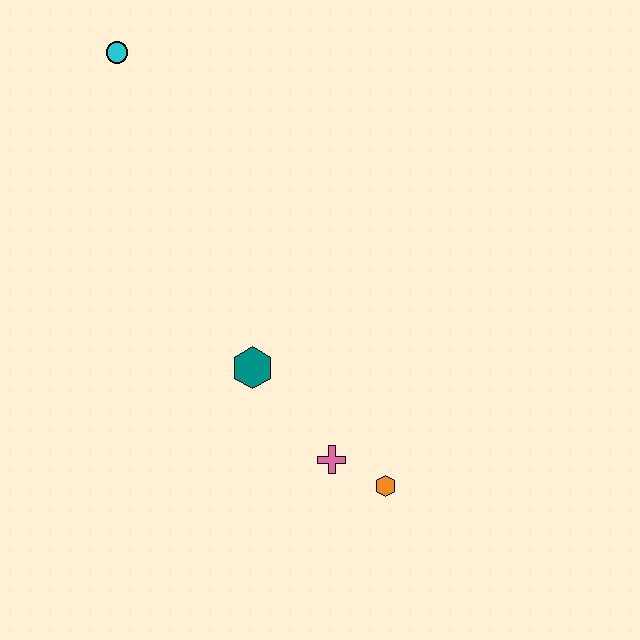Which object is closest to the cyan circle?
The teal hexagon is closest to the cyan circle.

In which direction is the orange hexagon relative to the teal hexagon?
The orange hexagon is to the right of the teal hexagon.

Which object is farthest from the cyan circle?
The orange hexagon is farthest from the cyan circle.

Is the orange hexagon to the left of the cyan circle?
No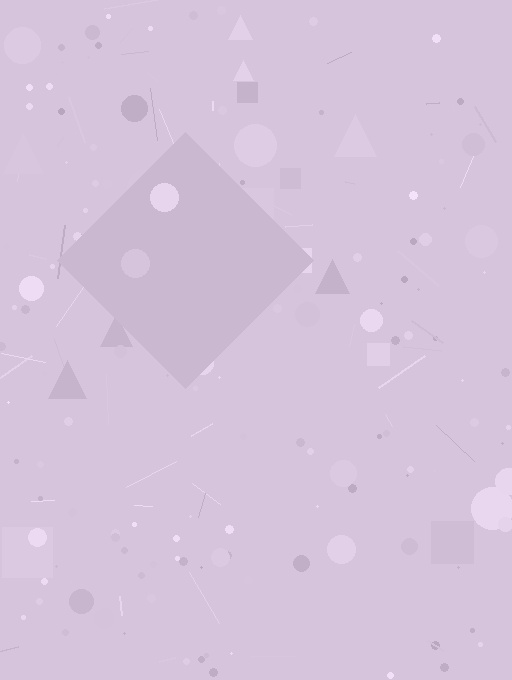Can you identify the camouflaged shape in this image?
The camouflaged shape is a diamond.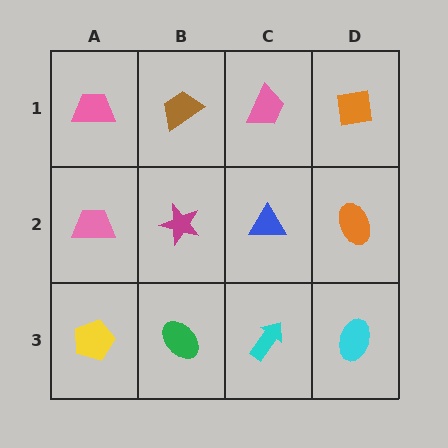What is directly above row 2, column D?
An orange square.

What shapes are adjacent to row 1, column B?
A magenta star (row 2, column B), a pink trapezoid (row 1, column A), a pink trapezoid (row 1, column C).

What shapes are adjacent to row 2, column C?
A pink trapezoid (row 1, column C), a cyan arrow (row 3, column C), a magenta star (row 2, column B), an orange ellipse (row 2, column D).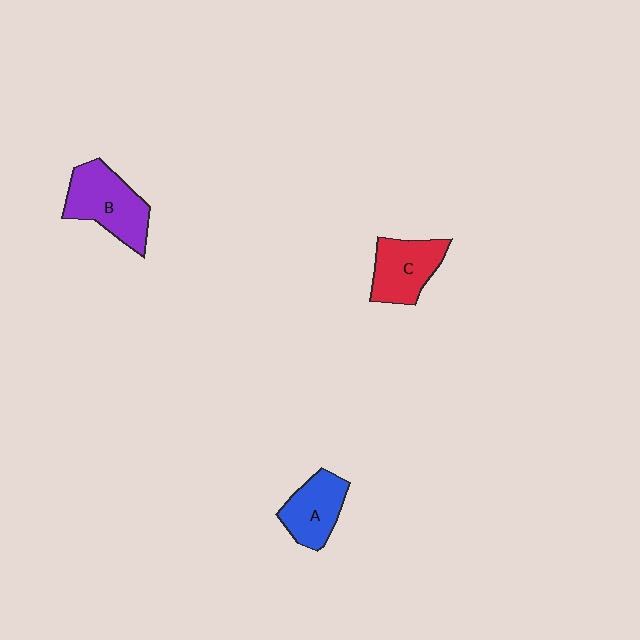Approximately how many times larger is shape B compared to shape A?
Approximately 1.3 times.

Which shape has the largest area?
Shape B (purple).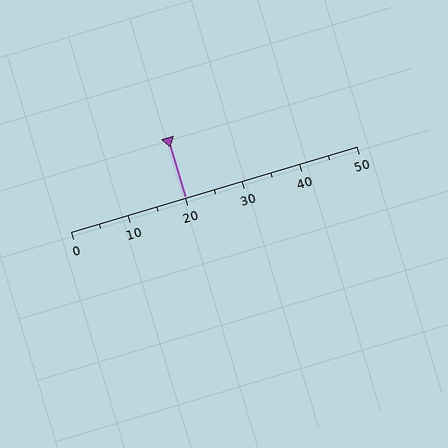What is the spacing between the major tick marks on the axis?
The major ticks are spaced 10 apart.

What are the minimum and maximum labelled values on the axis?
The axis runs from 0 to 50.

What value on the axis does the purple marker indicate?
The marker indicates approximately 20.